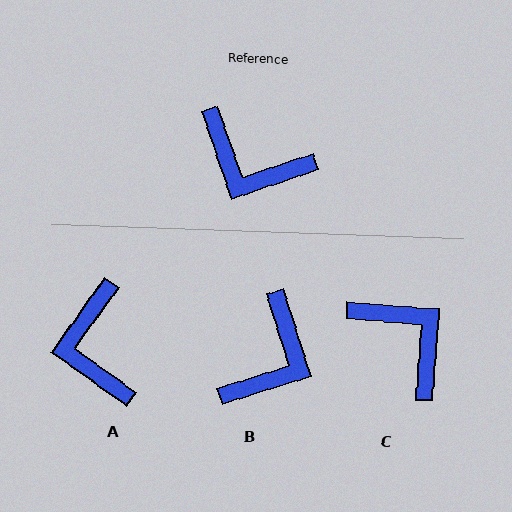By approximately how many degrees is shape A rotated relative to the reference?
Approximately 54 degrees clockwise.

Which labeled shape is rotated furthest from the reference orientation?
C, about 157 degrees away.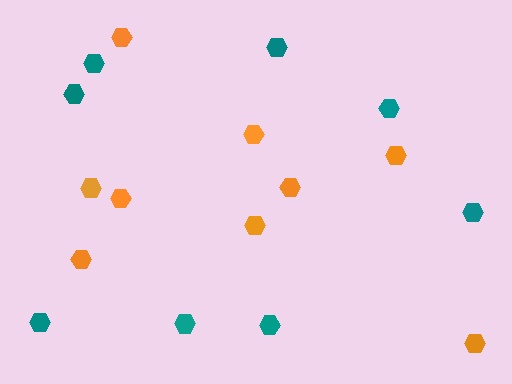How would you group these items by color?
There are 2 groups: one group of teal hexagons (8) and one group of orange hexagons (9).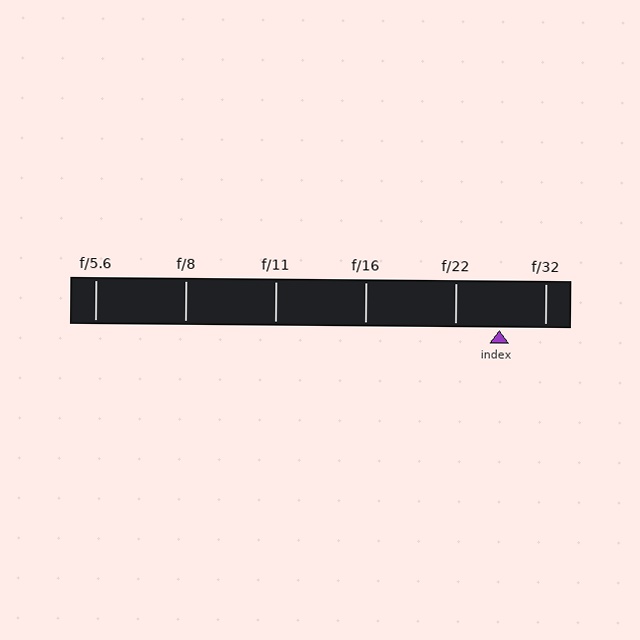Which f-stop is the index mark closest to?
The index mark is closest to f/22.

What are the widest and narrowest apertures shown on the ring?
The widest aperture shown is f/5.6 and the narrowest is f/32.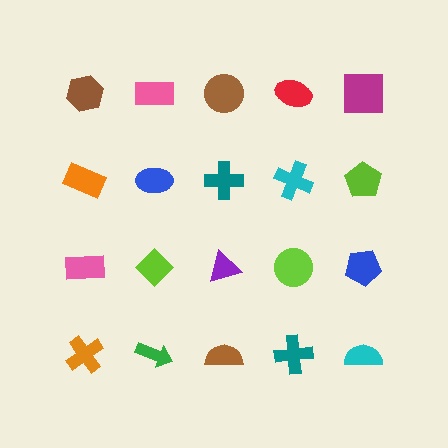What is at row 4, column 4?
A teal cross.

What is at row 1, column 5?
A magenta square.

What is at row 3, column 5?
A blue pentagon.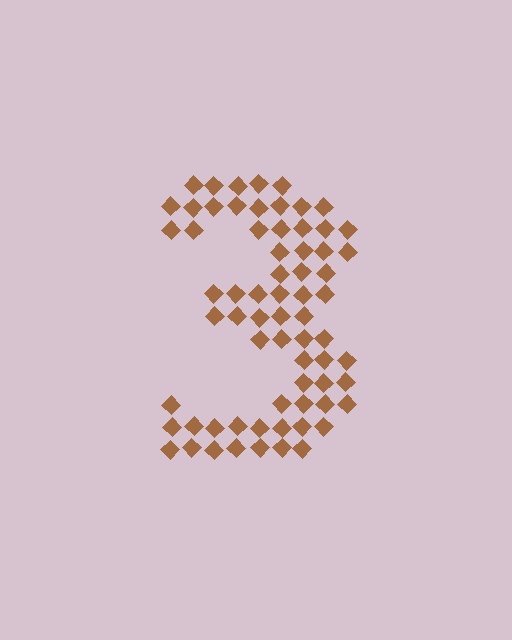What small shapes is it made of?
It is made of small diamonds.